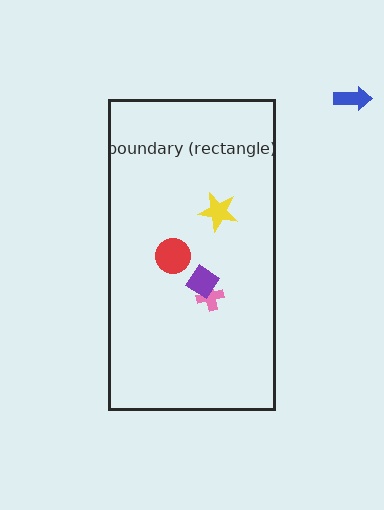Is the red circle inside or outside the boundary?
Inside.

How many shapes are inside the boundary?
4 inside, 1 outside.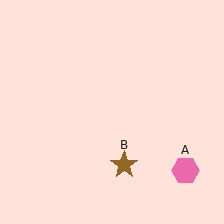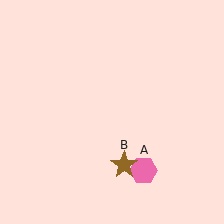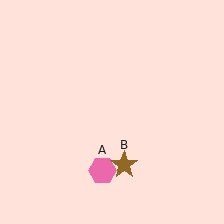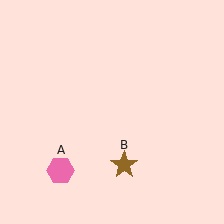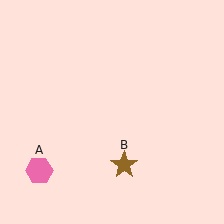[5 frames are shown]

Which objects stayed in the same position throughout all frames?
Brown star (object B) remained stationary.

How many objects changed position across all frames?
1 object changed position: pink hexagon (object A).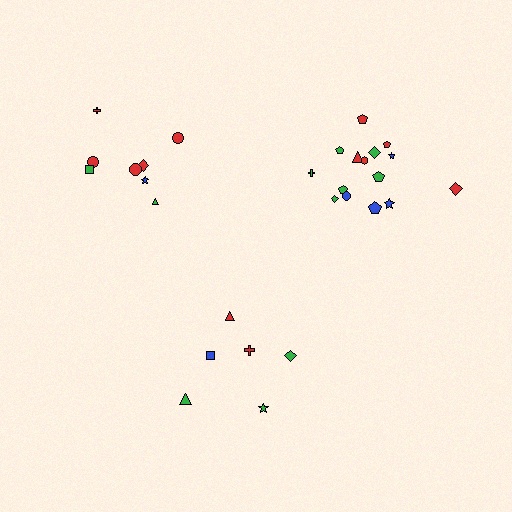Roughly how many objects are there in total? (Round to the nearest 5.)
Roughly 30 objects in total.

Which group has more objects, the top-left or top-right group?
The top-right group.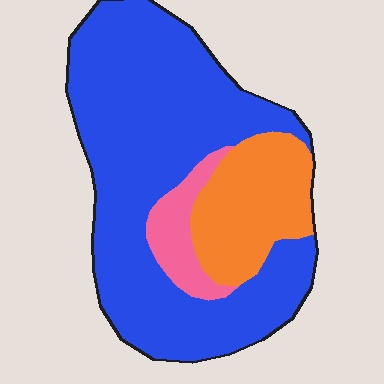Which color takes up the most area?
Blue, at roughly 70%.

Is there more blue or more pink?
Blue.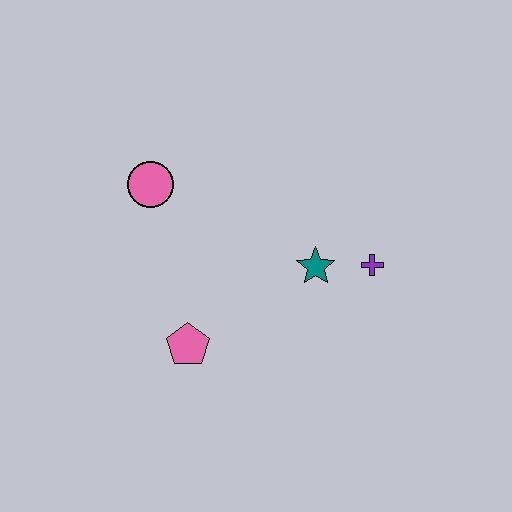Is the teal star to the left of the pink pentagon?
No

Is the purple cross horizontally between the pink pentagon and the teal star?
No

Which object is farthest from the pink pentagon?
The purple cross is farthest from the pink pentagon.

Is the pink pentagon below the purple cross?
Yes